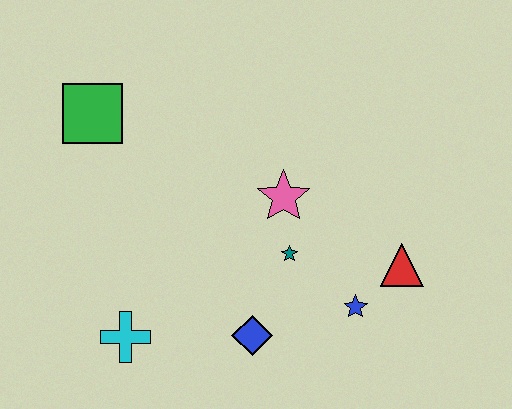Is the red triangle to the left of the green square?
No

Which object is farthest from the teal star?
The green square is farthest from the teal star.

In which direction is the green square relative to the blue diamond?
The green square is above the blue diamond.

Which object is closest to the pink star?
The teal star is closest to the pink star.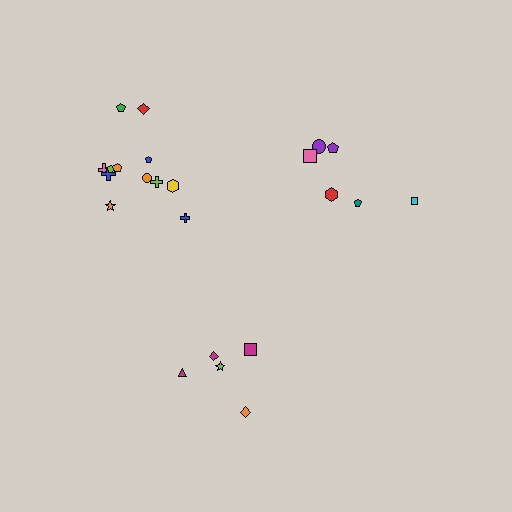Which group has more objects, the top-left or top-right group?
The top-left group.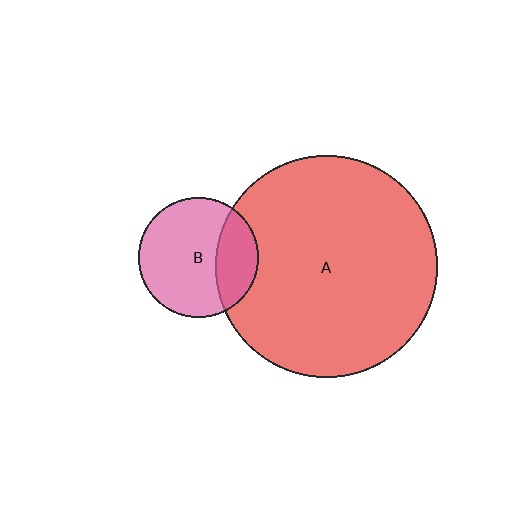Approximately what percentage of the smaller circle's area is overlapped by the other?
Approximately 25%.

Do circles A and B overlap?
Yes.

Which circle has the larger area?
Circle A (red).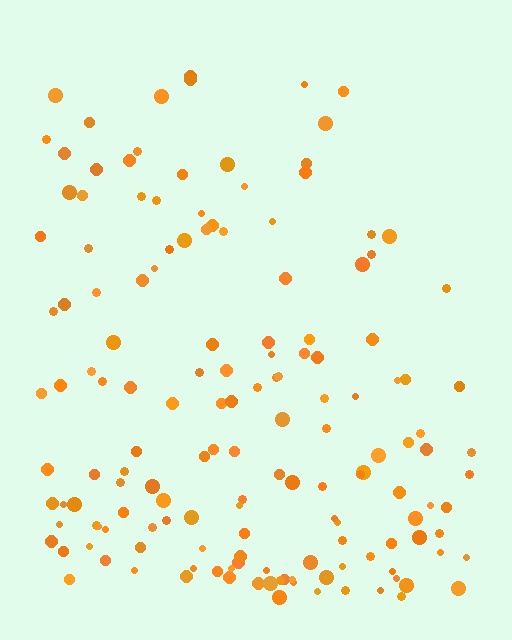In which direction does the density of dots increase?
From top to bottom, with the bottom side densest.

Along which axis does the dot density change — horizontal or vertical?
Vertical.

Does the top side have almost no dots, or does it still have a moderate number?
Still a moderate number, just noticeably fewer than the bottom.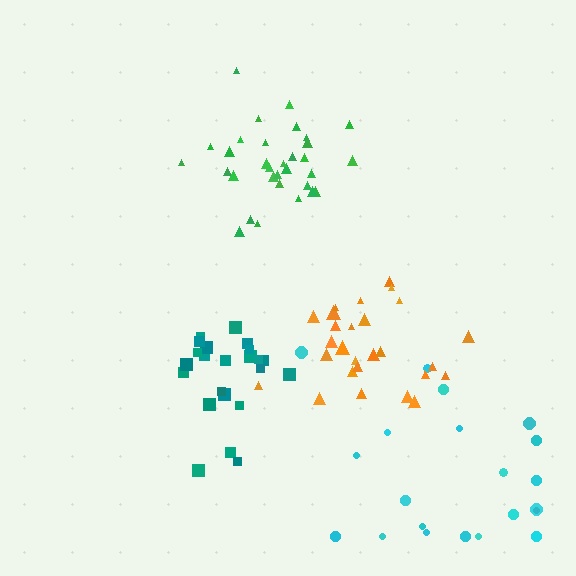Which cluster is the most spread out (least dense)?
Cyan.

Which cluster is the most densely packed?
Green.